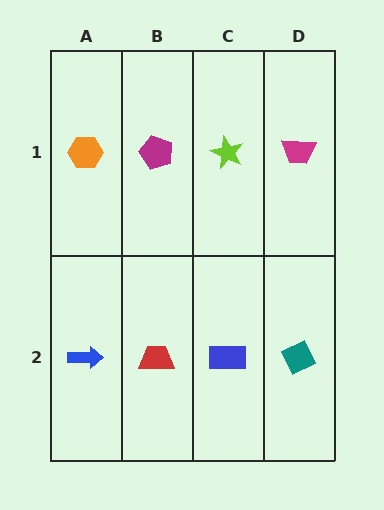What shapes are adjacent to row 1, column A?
A blue arrow (row 2, column A), a magenta pentagon (row 1, column B).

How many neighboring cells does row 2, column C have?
3.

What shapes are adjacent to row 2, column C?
A lime star (row 1, column C), a red trapezoid (row 2, column B), a teal diamond (row 2, column D).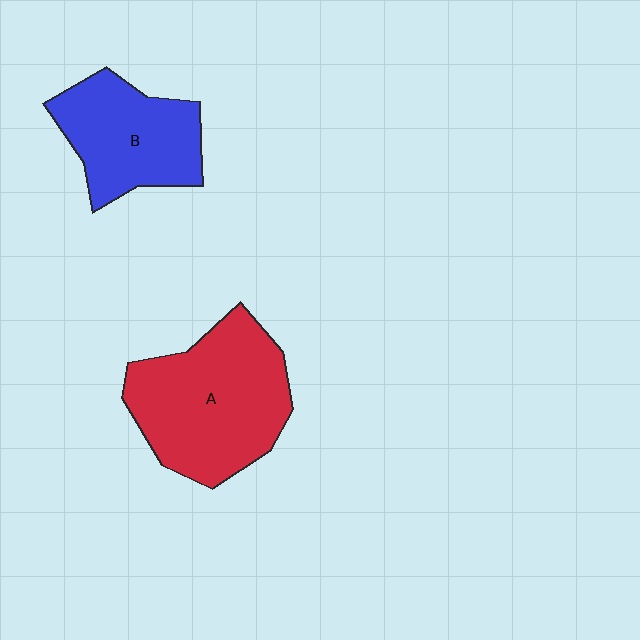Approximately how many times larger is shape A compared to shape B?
Approximately 1.4 times.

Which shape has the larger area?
Shape A (red).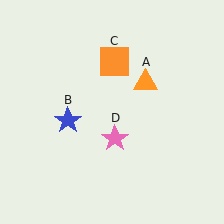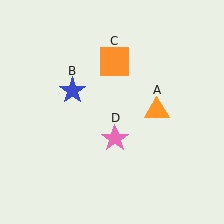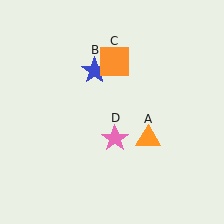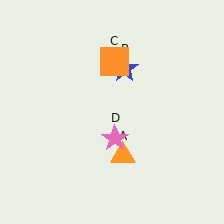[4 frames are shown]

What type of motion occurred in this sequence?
The orange triangle (object A), blue star (object B) rotated clockwise around the center of the scene.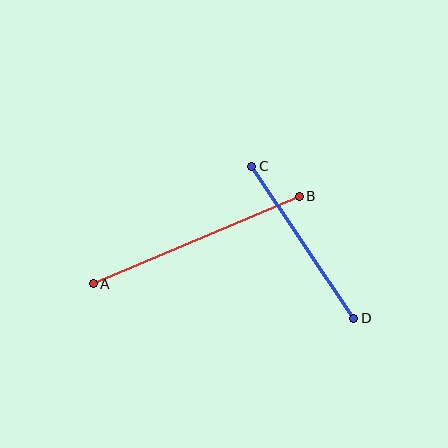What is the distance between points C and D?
The distance is approximately 183 pixels.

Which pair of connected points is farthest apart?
Points A and B are farthest apart.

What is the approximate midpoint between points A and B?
The midpoint is at approximately (196, 240) pixels.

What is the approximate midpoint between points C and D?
The midpoint is at approximately (303, 242) pixels.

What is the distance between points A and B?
The distance is approximately 224 pixels.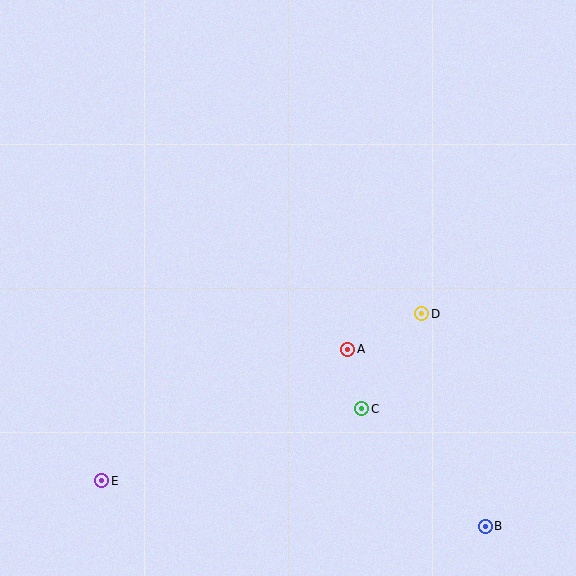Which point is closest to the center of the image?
Point A at (348, 349) is closest to the center.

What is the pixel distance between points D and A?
The distance between D and A is 82 pixels.